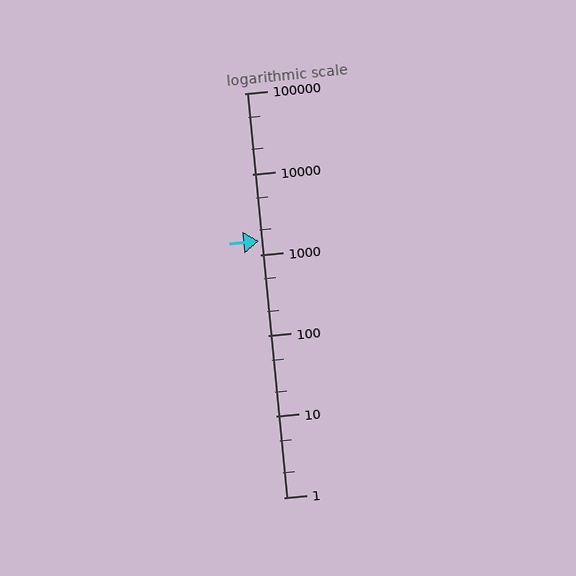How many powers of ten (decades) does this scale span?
The scale spans 5 decades, from 1 to 100000.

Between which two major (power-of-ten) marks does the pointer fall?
The pointer is between 1000 and 10000.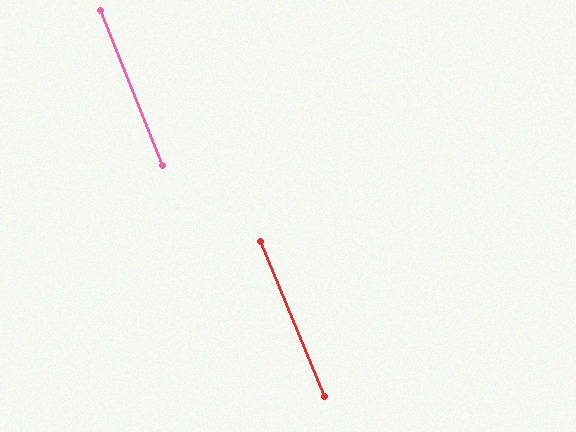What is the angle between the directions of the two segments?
Approximately 1 degree.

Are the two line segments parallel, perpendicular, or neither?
Parallel — their directions differ by only 0.5°.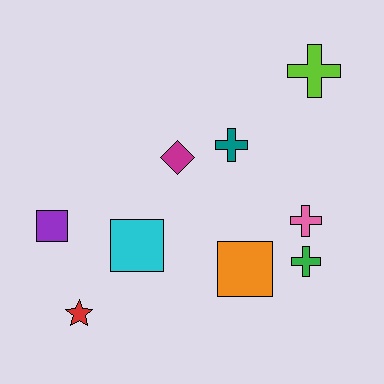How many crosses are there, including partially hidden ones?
There are 4 crosses.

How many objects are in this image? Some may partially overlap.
There are 9 objects.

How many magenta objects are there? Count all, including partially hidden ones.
There is 1 magenta object.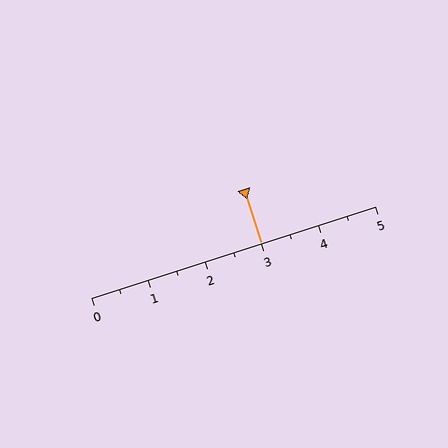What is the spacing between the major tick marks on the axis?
The major ticks are spaced 1 apart.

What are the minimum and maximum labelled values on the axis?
The axis runs from 0 to 5.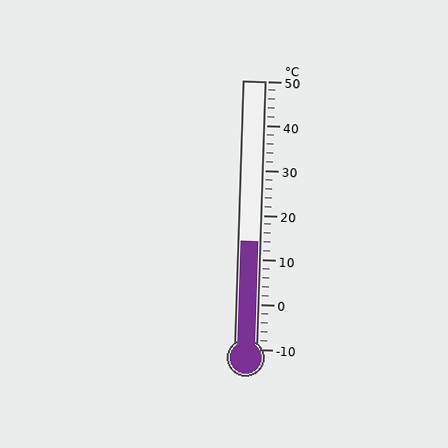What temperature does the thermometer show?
The thermometer shows approximately 14°C.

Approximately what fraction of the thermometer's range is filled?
The thermometer is filled to approximately 40% of its range.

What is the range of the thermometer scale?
The thermometer scale ranges from -10°C to 50°C.